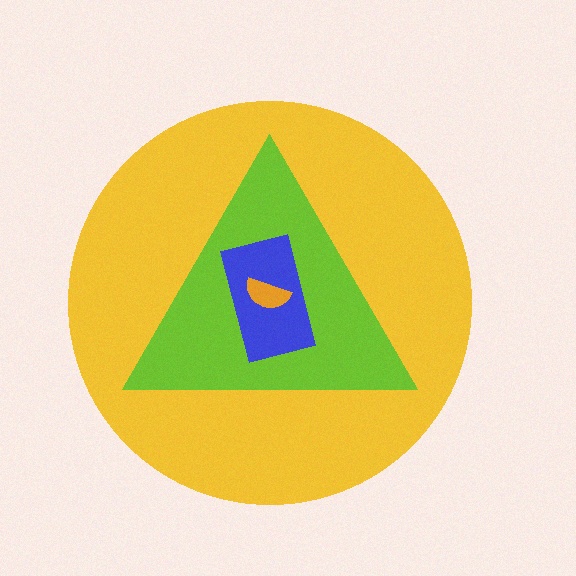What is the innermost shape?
The orange semicircle.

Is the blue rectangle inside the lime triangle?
Yes.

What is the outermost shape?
The yellow circle.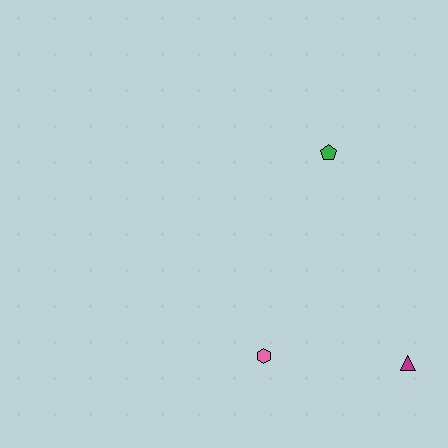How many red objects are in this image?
There are no red objects.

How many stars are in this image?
There are no stars.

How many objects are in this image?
There are 3 objects.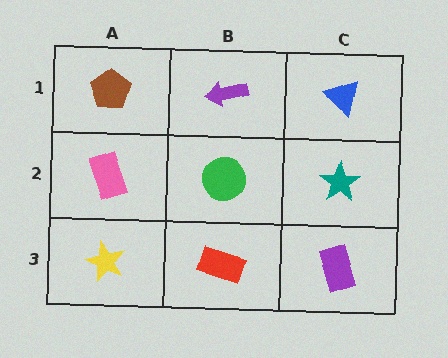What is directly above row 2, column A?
A brown pentagon.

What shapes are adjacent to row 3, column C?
A teal star (row 2, column C), a red rectangle (row 3, column B).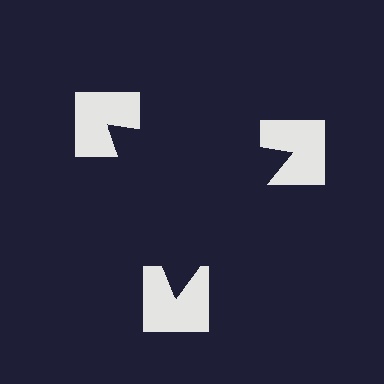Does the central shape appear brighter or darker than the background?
It typically appears slightly darker than the background, even though no actual brightness change is drawn.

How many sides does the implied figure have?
3 sides.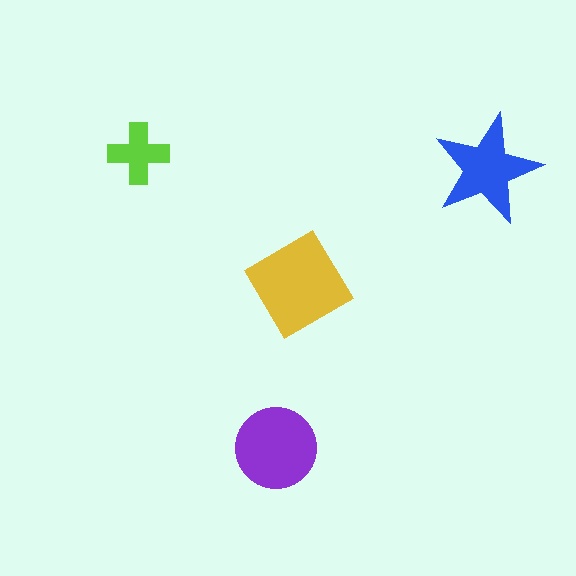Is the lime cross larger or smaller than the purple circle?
Smaller.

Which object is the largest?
The yellow diamond.